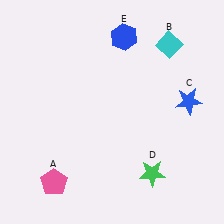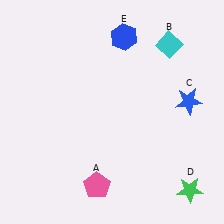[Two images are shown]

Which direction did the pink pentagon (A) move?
The pink pentagon (A) moved right.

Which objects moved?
The objects that moved are: the pink pentagon (A), the green star (D).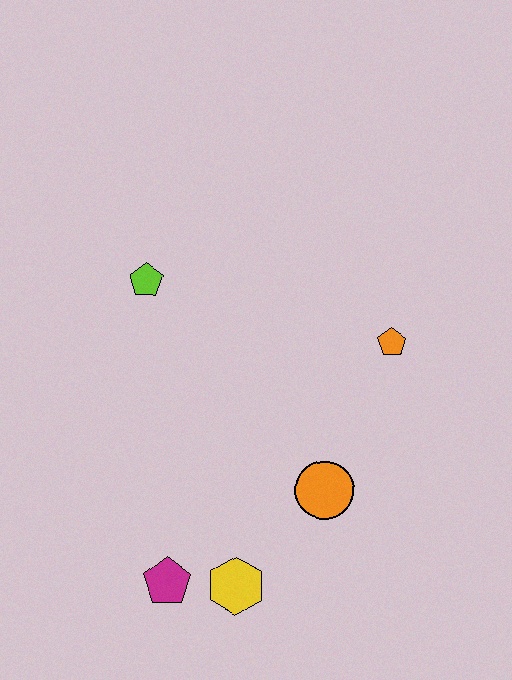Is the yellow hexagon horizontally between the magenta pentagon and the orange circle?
Yes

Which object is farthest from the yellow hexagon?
The lime pentagon is farthest from the yellow hexagon.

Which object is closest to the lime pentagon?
The orange pentagon is closest to the lime pentagon.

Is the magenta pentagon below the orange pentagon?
Yes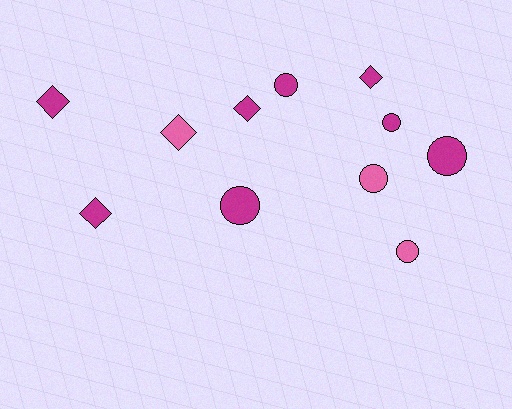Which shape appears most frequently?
Circle, with 6 objects.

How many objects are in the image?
There are 11 objects.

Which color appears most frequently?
Magenta, with 8 objects.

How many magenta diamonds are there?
There are 4 magenta diamonds.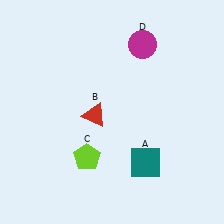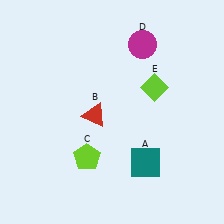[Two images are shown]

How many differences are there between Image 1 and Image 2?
There is 1 difference between the two images.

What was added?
A lime diamond (E) was added in Image 2.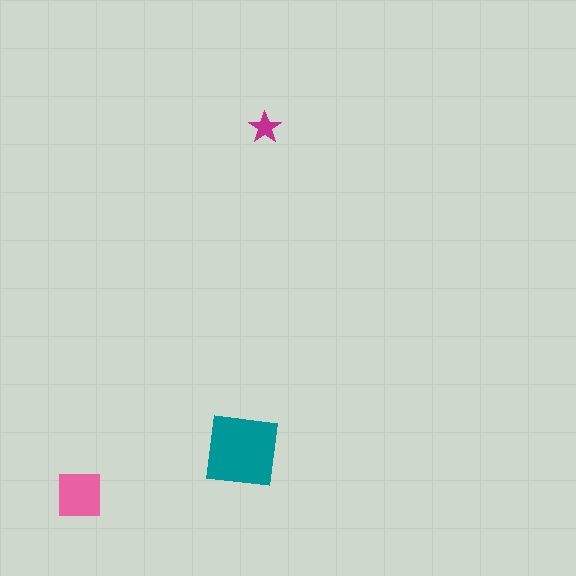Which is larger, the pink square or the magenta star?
The pink square.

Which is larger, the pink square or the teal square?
The teal square.